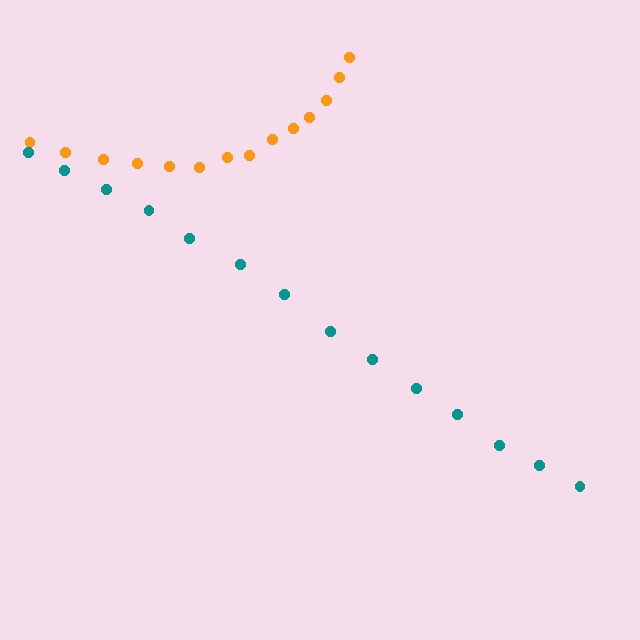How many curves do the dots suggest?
There are 2 distinct paths.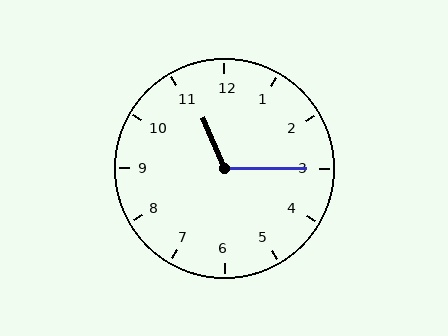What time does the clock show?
11:15.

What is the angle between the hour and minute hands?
Approximately 112 degrees.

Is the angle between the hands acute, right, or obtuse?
It is obtuse.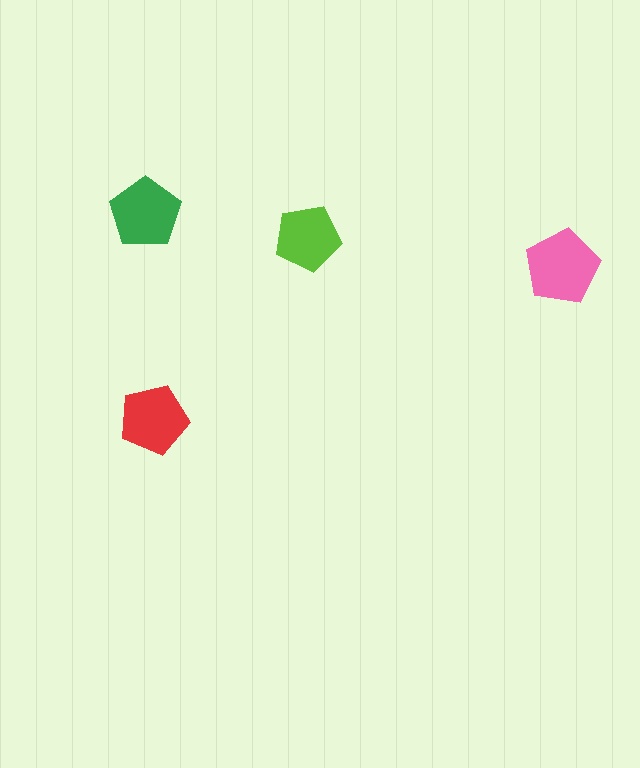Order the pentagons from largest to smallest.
the pink one, the green one, the red one, the lime one.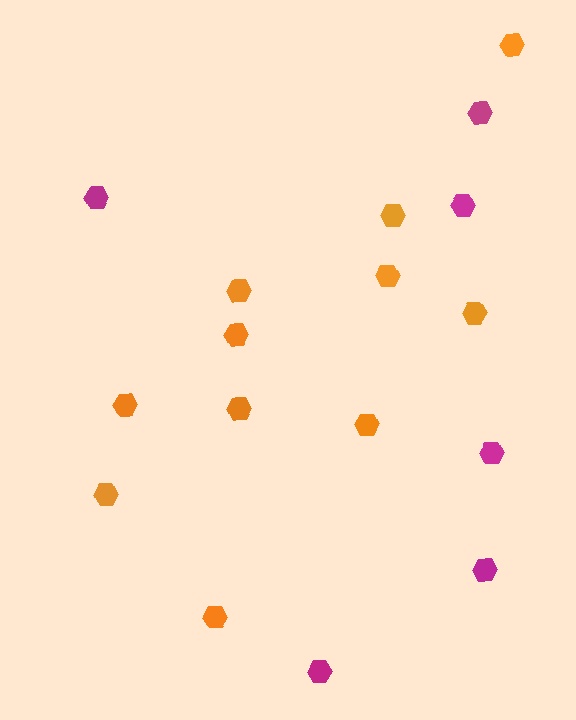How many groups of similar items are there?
There are 2 groups: one group of orange hexagons (11) and one group of magenta hexagons (6).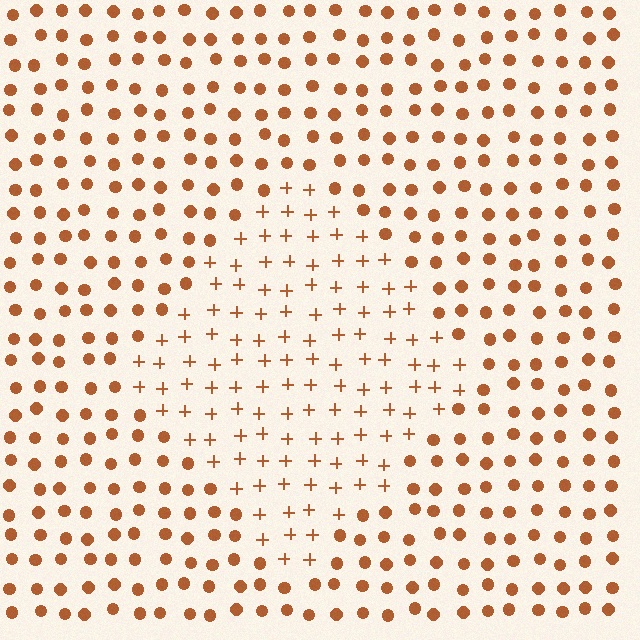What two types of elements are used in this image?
The image uses plus signs inside the diamond region and circles outside it.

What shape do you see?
I see a diamond.